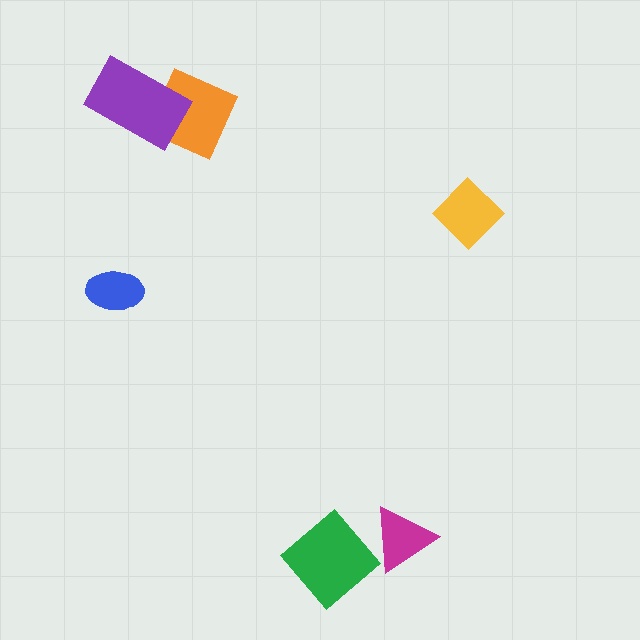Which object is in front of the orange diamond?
The purple rectangle is in front of the orange diamond.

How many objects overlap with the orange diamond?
1 object overlaps with the orange diamond.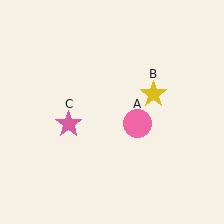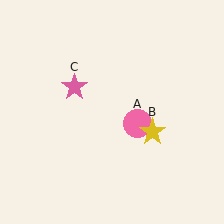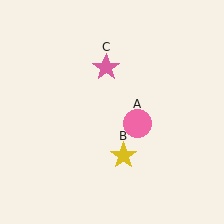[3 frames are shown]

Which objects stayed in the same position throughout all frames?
Pink circle (object A) remained stationary.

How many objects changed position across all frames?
2 objects changed position: yellow star (object B), pink star (object C).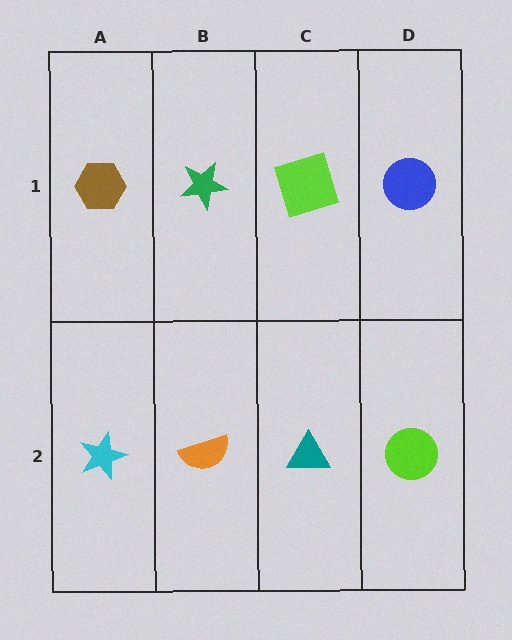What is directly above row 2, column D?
A blue circle.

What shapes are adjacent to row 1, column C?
A teal triangle (row 2, column C), a green star (row 1, column B), a blue circle (row 1, column D).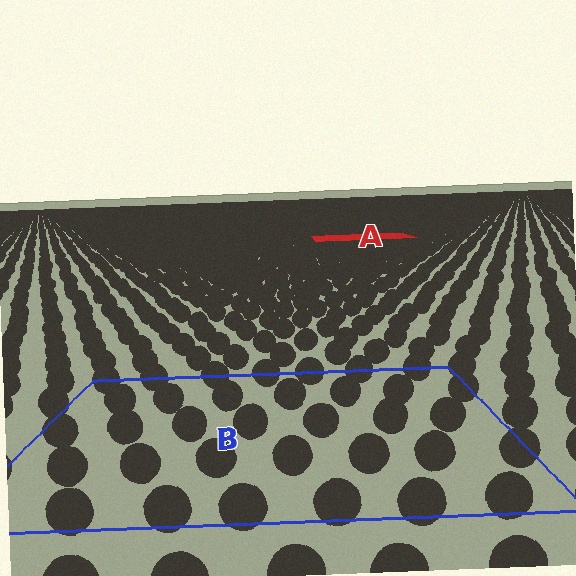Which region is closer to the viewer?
Region B is closer. The texture elements there are larger and more spread out.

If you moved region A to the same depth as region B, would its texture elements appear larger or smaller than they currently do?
They would appear larger. At a closer depth, the same texture elements are projected at a bigger on-screen size.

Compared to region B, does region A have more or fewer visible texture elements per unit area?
Region A has more texture elements per unit area — they are packed more densely because it is farther away.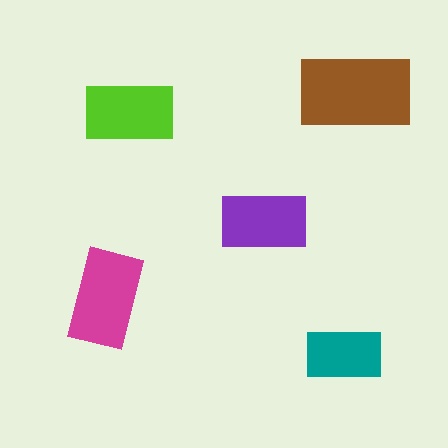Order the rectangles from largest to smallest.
the brown one, the magenta one, the lime one, the purple one, the teal one.